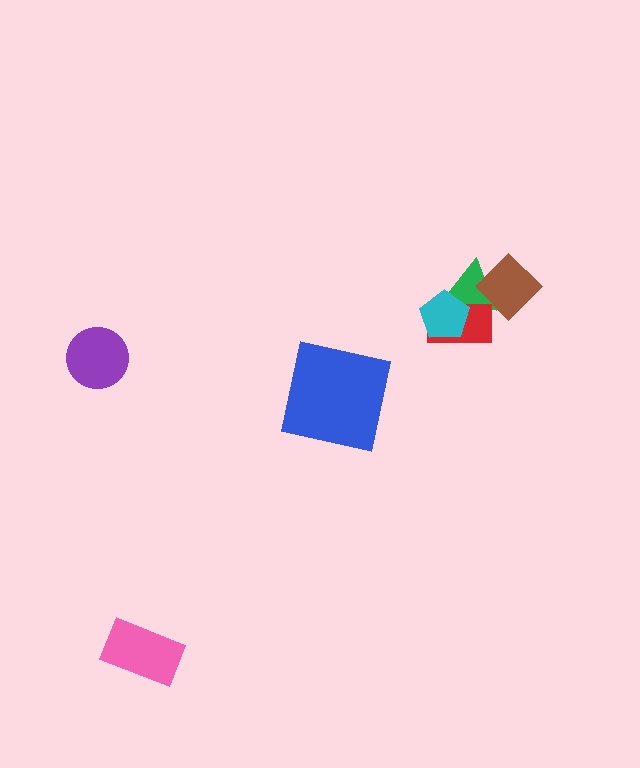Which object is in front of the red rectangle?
The cyan pentagon is in front of the red rectangle.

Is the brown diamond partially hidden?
No, no other shape covers it.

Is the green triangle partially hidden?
Yes, it is partially covered by another shape.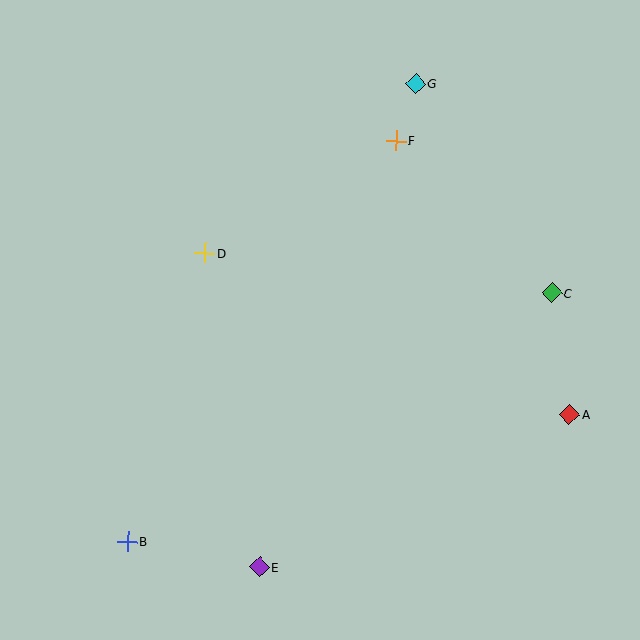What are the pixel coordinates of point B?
Point B is at (127, 541).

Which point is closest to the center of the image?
Point D at (205, 253) is closest to the center.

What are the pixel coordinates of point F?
Point F is at (396, 141).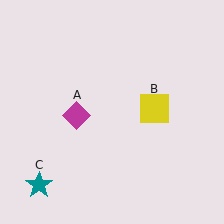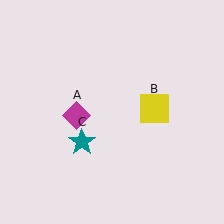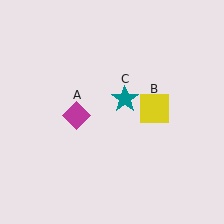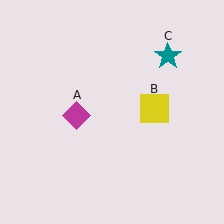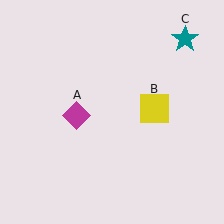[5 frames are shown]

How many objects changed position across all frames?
1 object changed position: teal star (object C).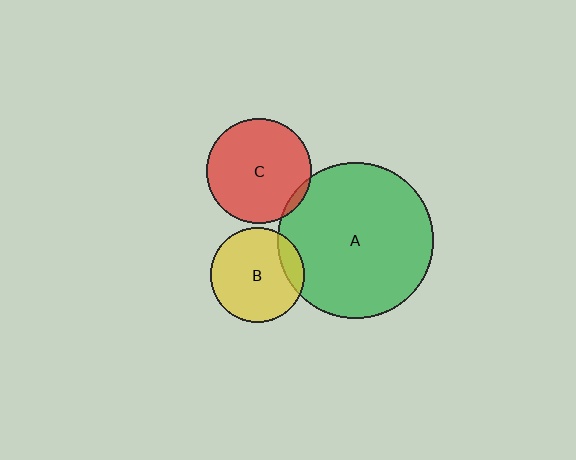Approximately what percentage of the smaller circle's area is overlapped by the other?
Approximately 5%.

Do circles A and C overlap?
Yes.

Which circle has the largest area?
Circle A (green).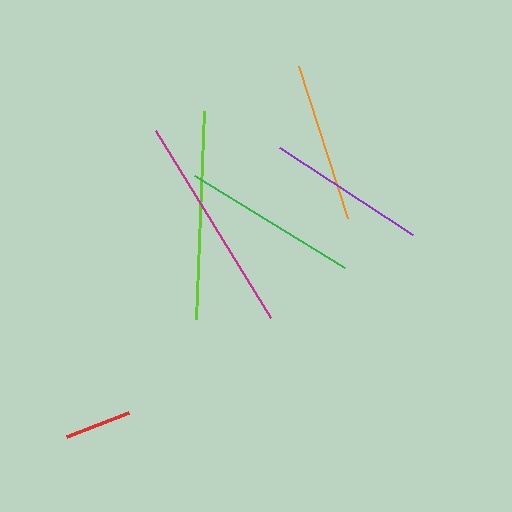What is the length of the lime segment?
The lime segment is approximately 208 pixels long.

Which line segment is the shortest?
The red line is the shortest at approximately 67 pixels.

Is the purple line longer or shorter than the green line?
The green line is longer than the purple line.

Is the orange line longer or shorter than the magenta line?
The magenta line is longer than the orange line.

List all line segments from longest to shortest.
From longest to shortest: magenta, lime, green, orange, purple, red.